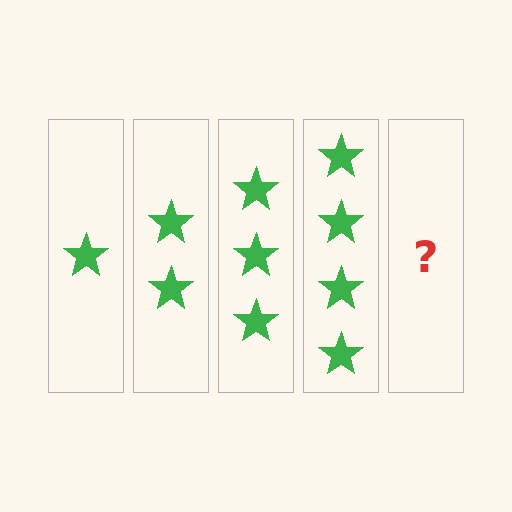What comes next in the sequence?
The next element should be 5 stars.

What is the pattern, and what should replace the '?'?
The pattern is that each step adds one more star. The '?' should be 5 stars.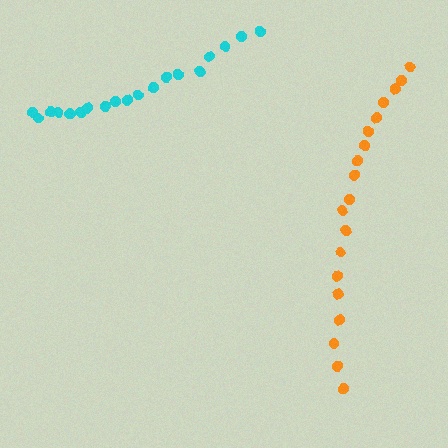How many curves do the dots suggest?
There are 2 distinct paths.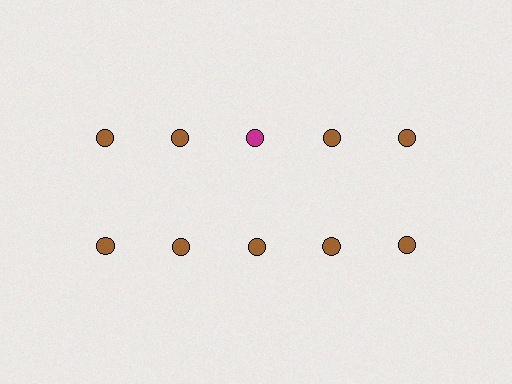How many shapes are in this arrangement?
There are 10 shapes arranged in a grid pattern.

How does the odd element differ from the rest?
It has a different color: magenta instead of brown.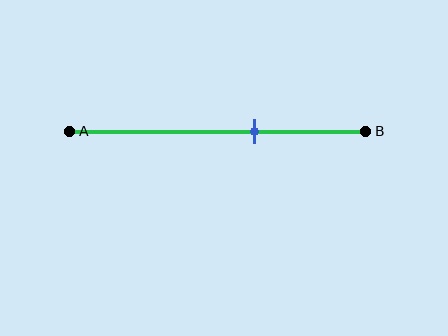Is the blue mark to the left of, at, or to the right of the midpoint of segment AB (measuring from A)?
The blue mark is to the right of the midpoint of segment AB.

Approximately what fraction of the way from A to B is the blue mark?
The blue mark is approximately 60% of the way from A to B.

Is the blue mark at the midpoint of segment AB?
No, the mark is at about 60% from A, not at the 50% midpoint.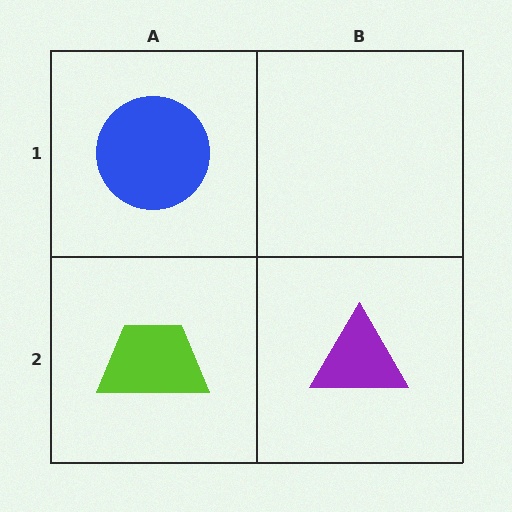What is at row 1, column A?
A blue circle.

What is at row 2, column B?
A purple triangle.